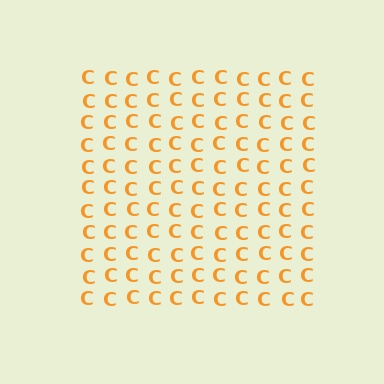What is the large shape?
The large shape is a square.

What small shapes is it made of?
It is made of small letter C's.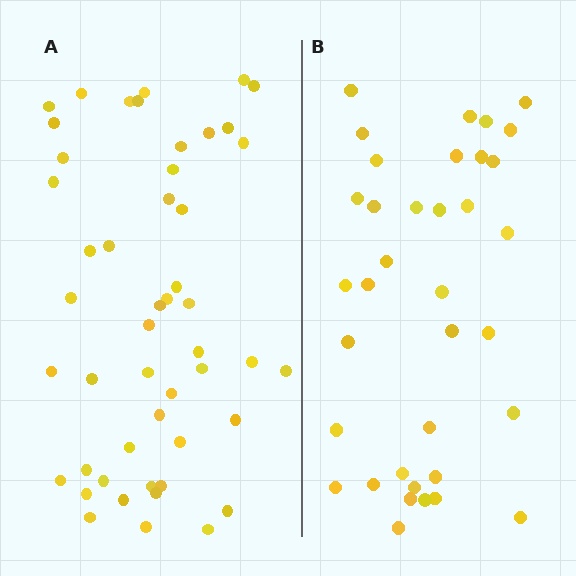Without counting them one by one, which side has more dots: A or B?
Region A (the left region) has more dots.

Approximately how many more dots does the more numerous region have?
Region A has approximately 15 more dots than region B.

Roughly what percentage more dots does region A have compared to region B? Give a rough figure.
About 35% more.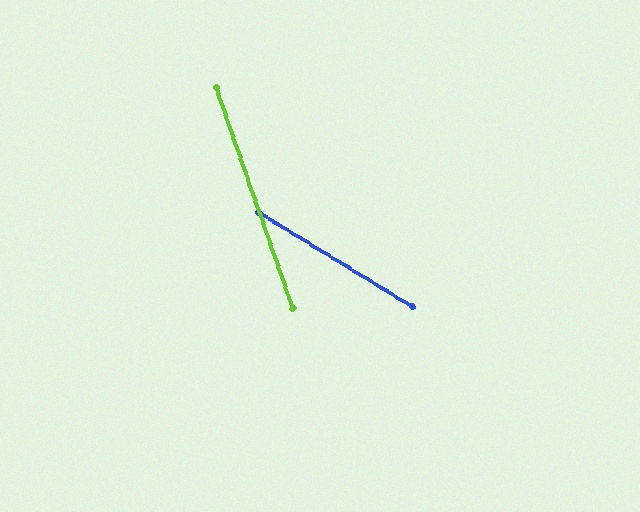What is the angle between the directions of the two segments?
Approximately 39 degrees.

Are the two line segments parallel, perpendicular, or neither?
Neither parallel nor perpendicular — they differ by about 39°.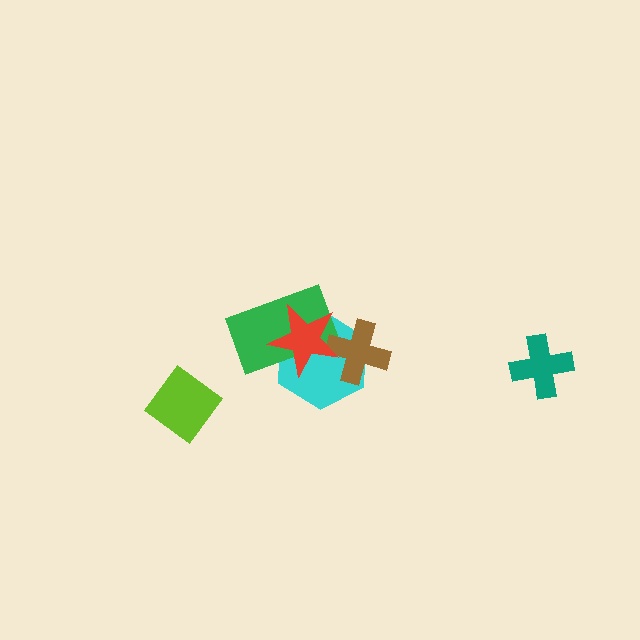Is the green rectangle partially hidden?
Yes, it is partially covered by another shape.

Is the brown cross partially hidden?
Yes, it is partially covered by another shape.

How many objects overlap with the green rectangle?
2 objects overlap with the green rectangle.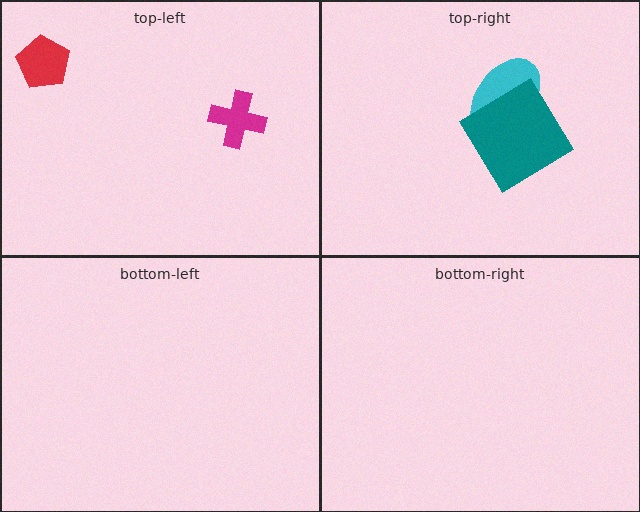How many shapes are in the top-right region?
2.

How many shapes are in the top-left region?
2.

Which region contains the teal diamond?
The top-right region.